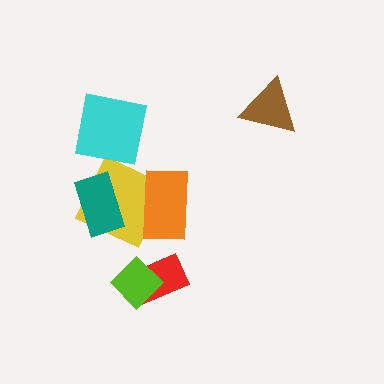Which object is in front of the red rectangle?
The lime diamond is in front of the red rectangle.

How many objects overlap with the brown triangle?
0 objects overlap with the brown triangle.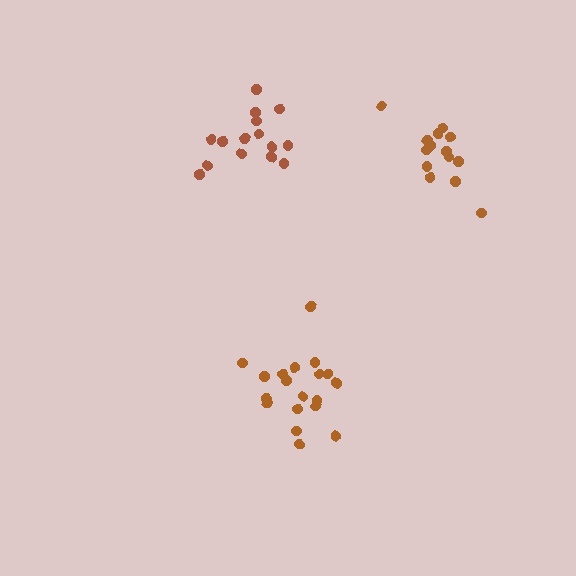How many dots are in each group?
Group 1: 14 dots, Group 2: 19 dots, Group 3: 15 dots (48 total).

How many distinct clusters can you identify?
There are 3 distinct clusters.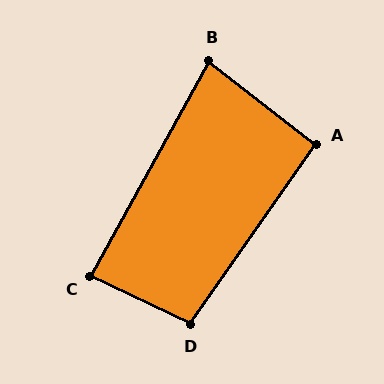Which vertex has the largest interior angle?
D, at approximately 99 degrees.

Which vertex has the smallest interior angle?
B, at approximately 81 degrees.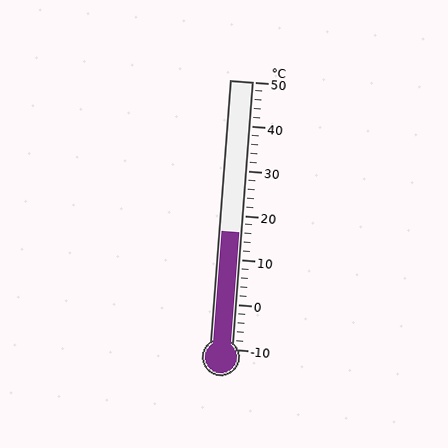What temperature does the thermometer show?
The thermometer shows approximately 16°C.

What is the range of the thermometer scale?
The thermometer scale ranges from -10°C to 50°C.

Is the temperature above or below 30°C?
The temperature is below 30°C.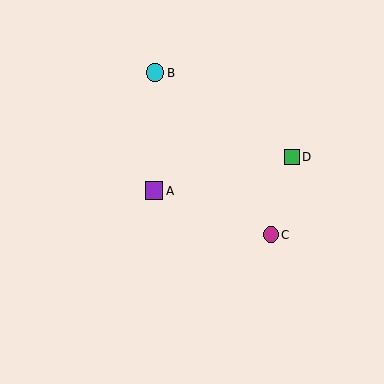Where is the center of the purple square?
The center of the purple square is at (154, 191).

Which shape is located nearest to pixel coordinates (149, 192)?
The purple square (labeled A) at (154, 191) is nearest to that location.